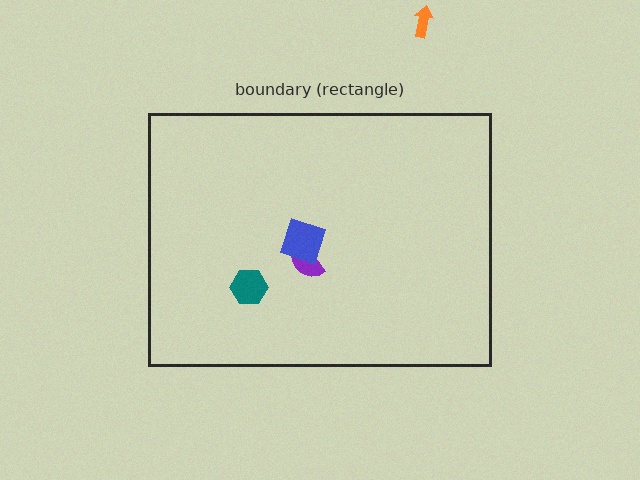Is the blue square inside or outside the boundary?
Inside.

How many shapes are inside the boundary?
3 inside, 1 outside.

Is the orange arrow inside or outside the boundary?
Outside.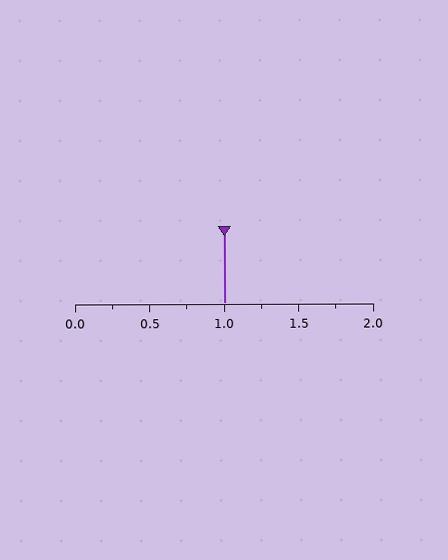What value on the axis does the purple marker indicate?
The marker indicates approximately 1.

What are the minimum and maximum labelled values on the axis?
The axis runs from 0.0 to 2.0.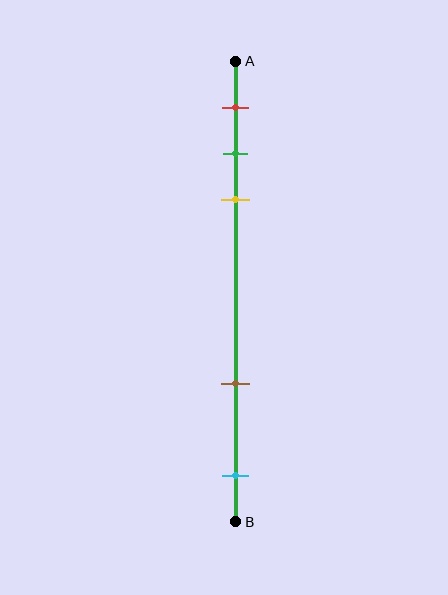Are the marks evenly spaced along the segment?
No, the marks are not evenly spaced.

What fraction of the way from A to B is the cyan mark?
The cyan mark is approximately 90% (0.9) of the way from A to B.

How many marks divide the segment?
There are 5 marks dividing the segment.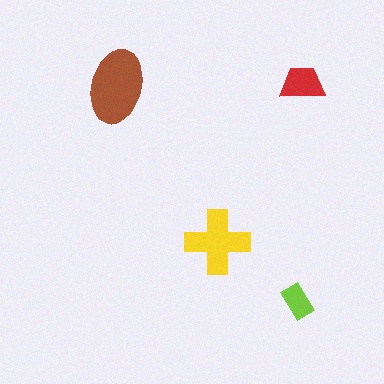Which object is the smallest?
The lime rectangle.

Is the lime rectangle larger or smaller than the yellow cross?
Smaller.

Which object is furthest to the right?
The red trapezoid is rightmost.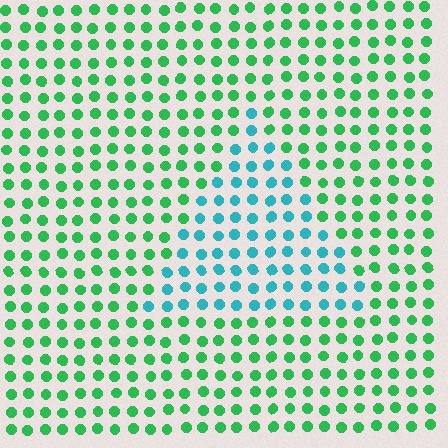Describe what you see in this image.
The image is filled with small green elements in a uniform arrangement. A triangle-shaped region is visible where the elements are tinted to a slightly different hue, forming a subtle color boundary.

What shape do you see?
I see a triangle.